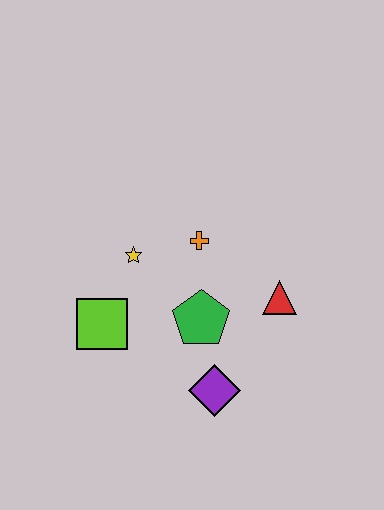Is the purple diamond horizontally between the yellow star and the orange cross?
No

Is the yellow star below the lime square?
No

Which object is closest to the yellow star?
The orange cross is closest to the yellow star.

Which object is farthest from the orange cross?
The purple diamond is farthest from the orange cross.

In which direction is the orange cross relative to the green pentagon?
The orange cross is above the green pentagon.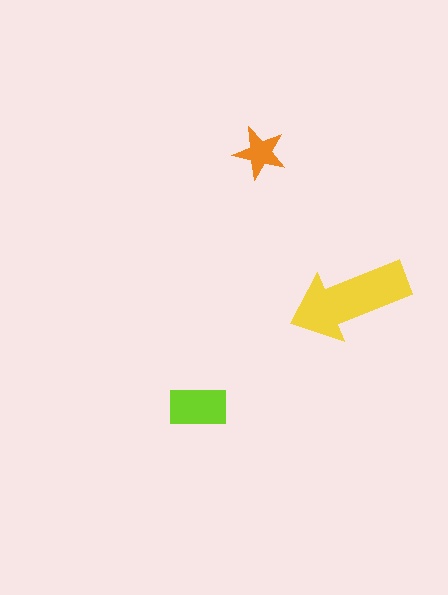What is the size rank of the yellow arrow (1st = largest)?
1st.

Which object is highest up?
The orange star is topmost.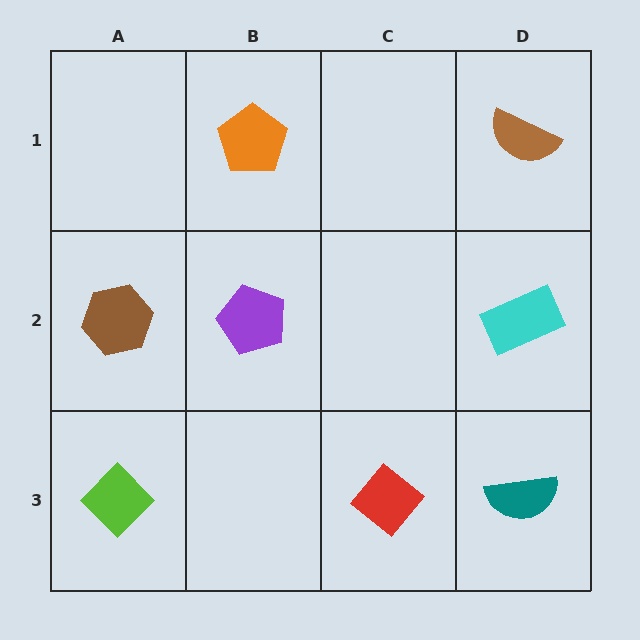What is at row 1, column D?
A brown semicircle.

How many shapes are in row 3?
3 shapes.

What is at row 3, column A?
A lime diamond.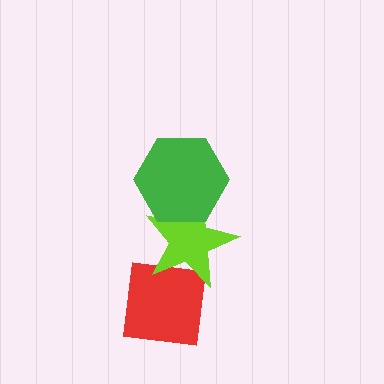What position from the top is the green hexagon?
The green hexagon is 1st from the top.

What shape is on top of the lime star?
The green hexagon is on top of the lime star.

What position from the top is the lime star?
The lime star is 2nd from the top.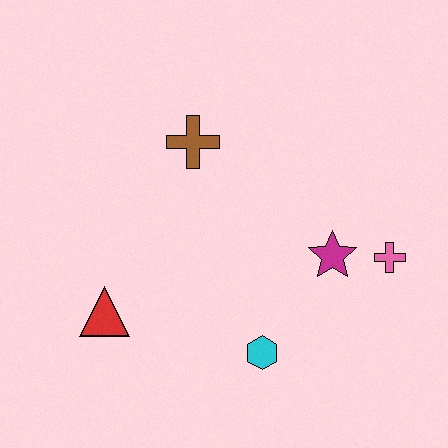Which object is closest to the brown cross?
The magenta star is closest to the brown cross.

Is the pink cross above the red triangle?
Yes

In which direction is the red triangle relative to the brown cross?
The red triangle is below the brown cross.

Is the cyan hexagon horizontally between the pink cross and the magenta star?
No